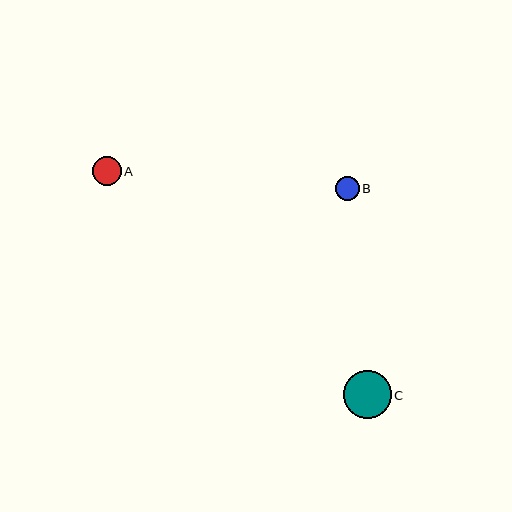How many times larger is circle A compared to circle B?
Circle A is approximately 1.2 times the size of circle B.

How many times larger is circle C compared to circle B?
Circle C is approximately 2.0 times the size of circle B.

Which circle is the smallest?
Circle B is the smallest with a size of approximately 24 pixels.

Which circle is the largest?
Circle C is the largest with a size of approximately 48 pixels.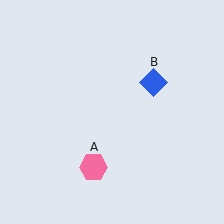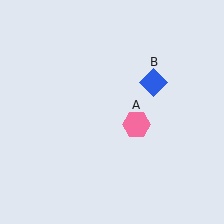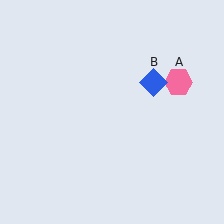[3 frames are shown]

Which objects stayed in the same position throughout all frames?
Blue diamond (object B) remained stationary.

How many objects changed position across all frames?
1 object changed position: pink hexagon (object A).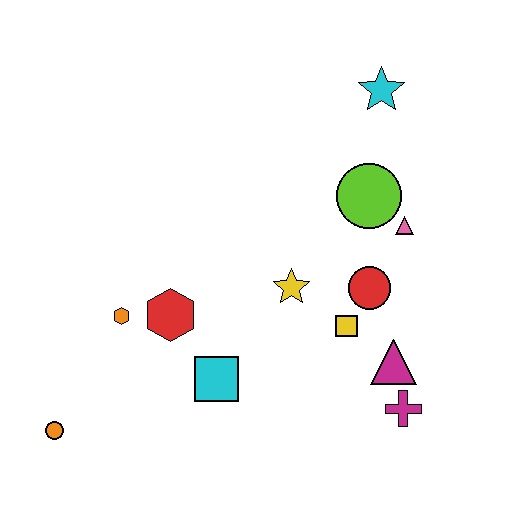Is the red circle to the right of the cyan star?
No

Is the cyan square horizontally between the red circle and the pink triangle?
No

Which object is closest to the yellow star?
The yellow square is closest to the yellow star.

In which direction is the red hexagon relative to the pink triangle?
The red hexagon is to the left of the pink triangle.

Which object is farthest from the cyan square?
The cyan star is farthest from the cyan square.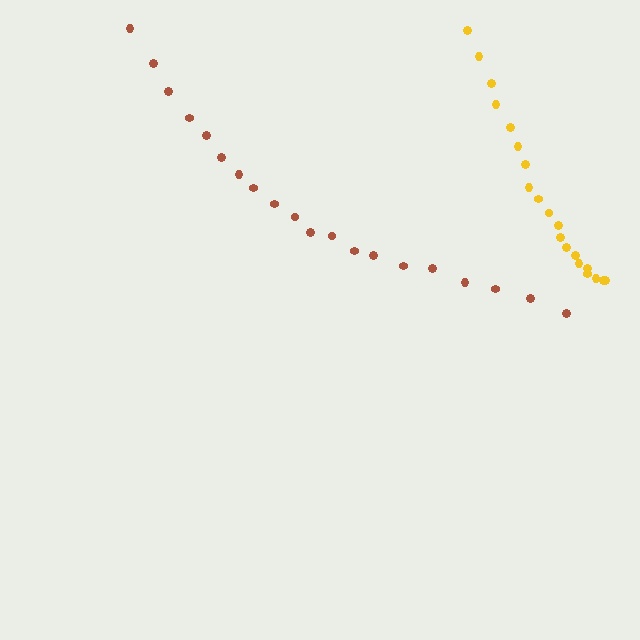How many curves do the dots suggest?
There are 2 distinct paths.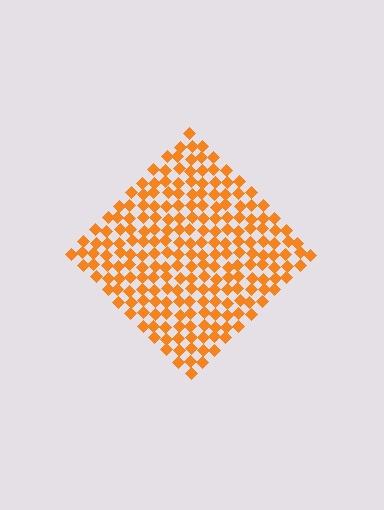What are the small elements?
The small elements are diamonds.